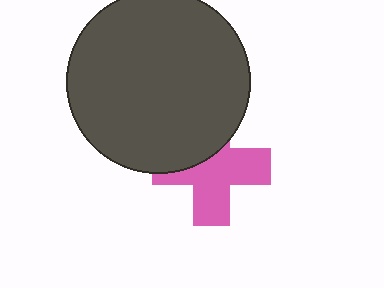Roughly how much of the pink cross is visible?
About half of it is visible (roughly 63%).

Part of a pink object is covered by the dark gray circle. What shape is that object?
It is a cross.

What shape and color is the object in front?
The object in front is a dark gray circle.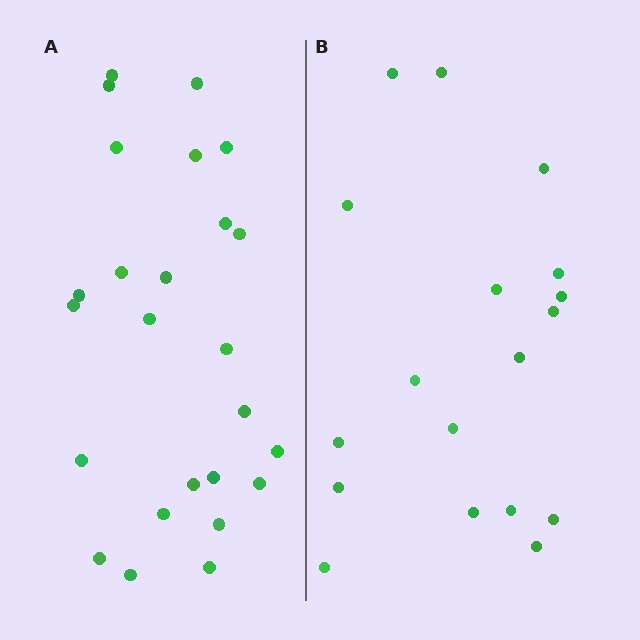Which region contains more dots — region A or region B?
Region A (the left region) has more dots.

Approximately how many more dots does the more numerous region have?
Region A has roughly 8 or so more dots than region B.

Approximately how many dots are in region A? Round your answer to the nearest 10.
About 20 dots. (The exact count is 25, which rounds to 20.)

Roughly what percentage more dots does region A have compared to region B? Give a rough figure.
About 40% more.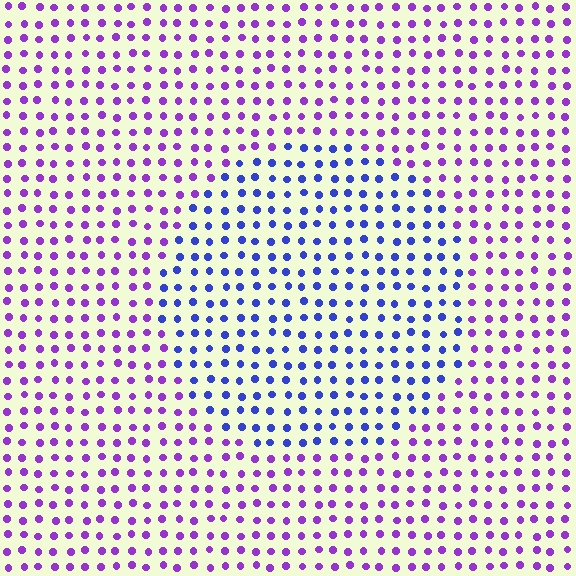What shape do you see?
I see a circle.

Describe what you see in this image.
The image is filled with small purple elements in a uniform arrangement. A circle-shaped region is visible where the elements are tinted to a slightly different hue, forming a subtle color boundary.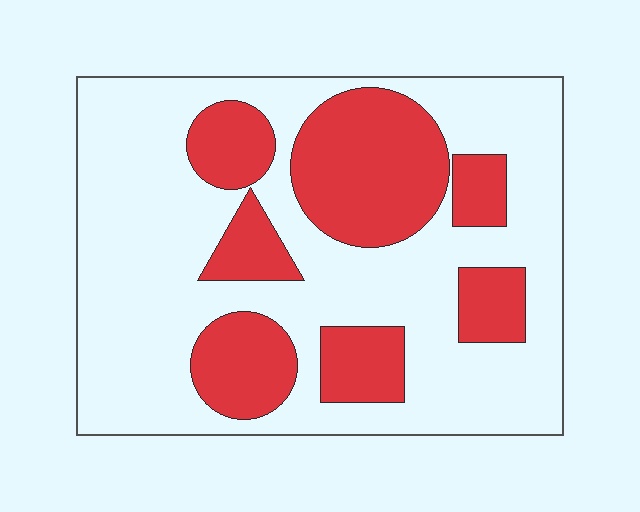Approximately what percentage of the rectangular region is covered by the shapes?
Approximately 30%.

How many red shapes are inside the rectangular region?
7.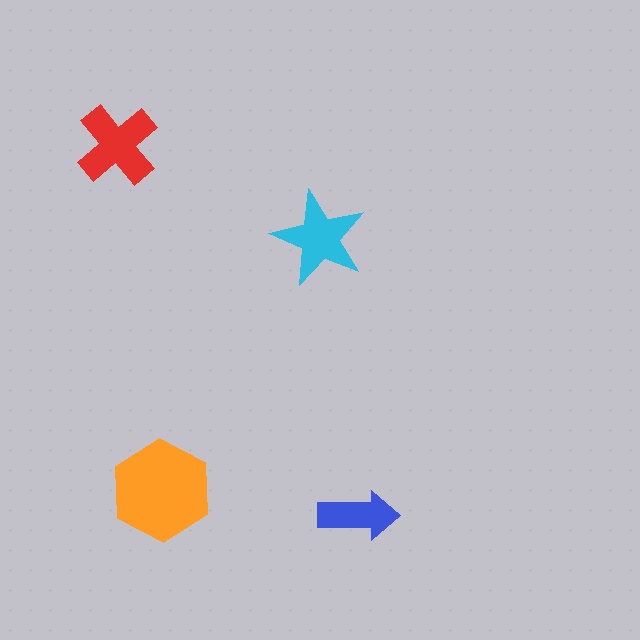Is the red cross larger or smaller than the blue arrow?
Larger.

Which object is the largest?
The orange hexagon.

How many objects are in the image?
There are 4 objects in the image.